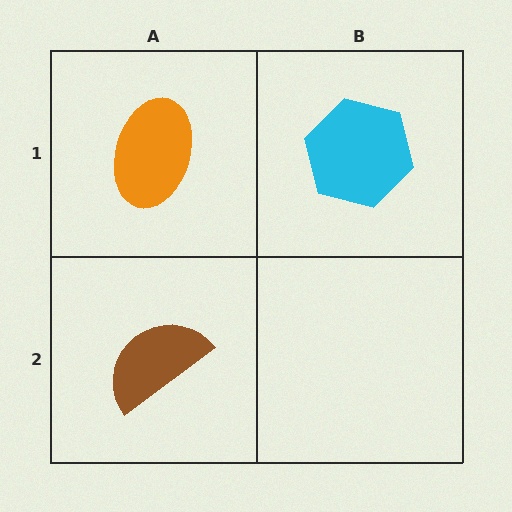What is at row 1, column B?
A cyan hexagon.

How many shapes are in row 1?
2 shapes.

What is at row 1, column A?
An orange ellipse.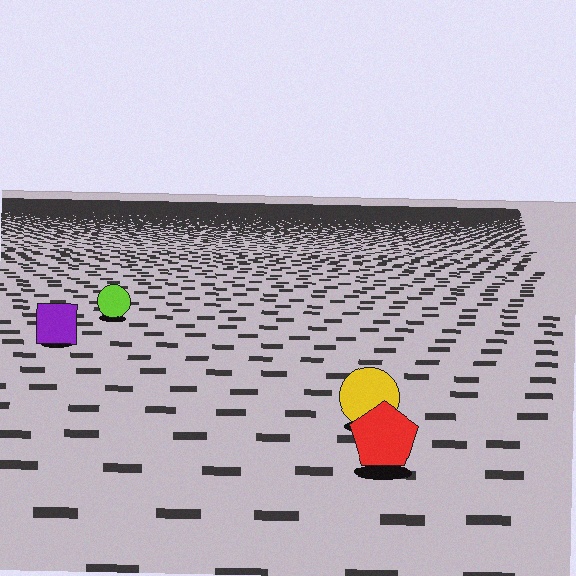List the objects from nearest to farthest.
From nearest to farthest: the red pentagon, the yellow circle, the purple square, the lime circle.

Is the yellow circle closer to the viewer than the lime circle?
Yes. The yellow circle is closer — you can tell from the texture gradient: the ground texture is coarser near it.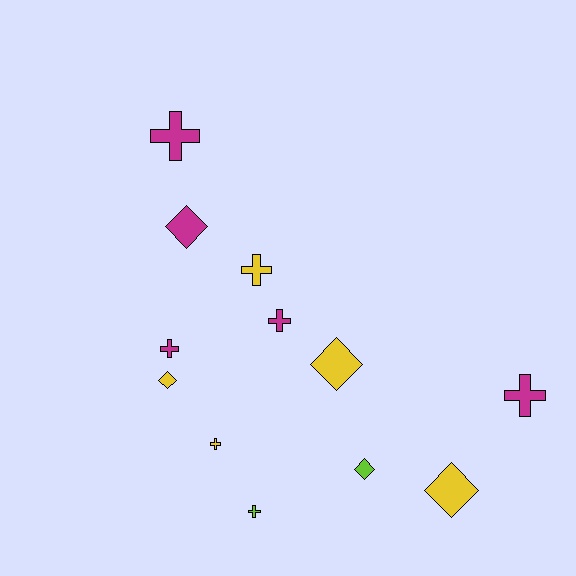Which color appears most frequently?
Yellow, with 5 objects.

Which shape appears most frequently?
Cross, with 7 objects.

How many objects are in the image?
There are 12 objects.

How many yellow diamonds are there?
There are 3 yellow diamonds.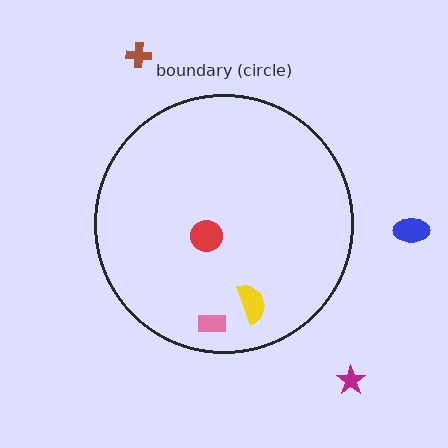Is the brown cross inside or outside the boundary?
Outside.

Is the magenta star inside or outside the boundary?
Outside.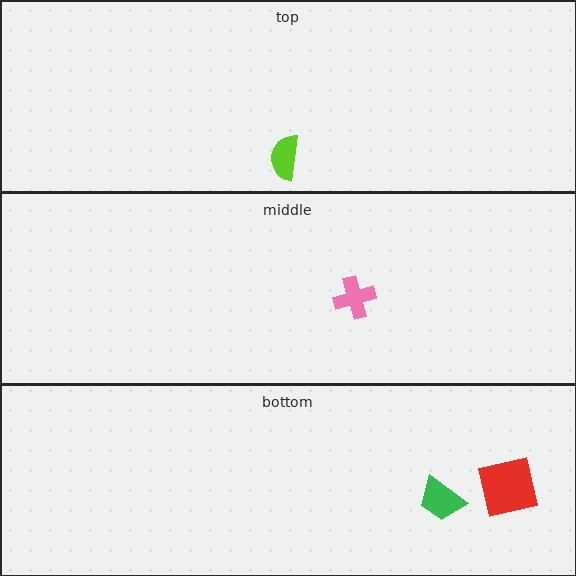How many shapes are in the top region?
1.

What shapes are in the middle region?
The pink cross.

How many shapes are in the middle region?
1.